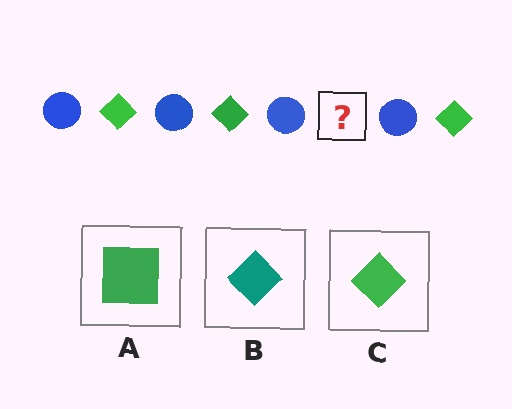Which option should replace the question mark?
Option C.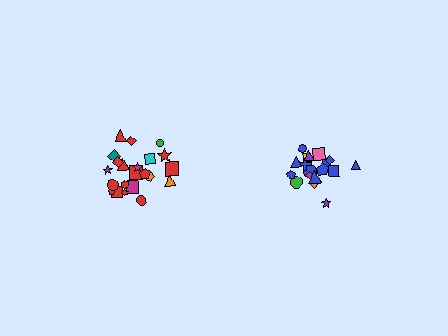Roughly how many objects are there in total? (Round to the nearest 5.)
Roughly 40 objects in total.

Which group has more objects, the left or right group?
The left group.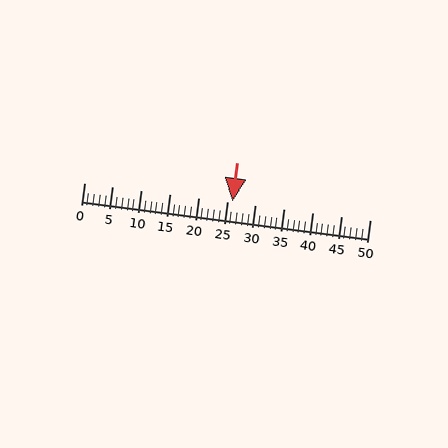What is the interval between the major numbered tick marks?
The major tick marks are spaced 5 units apart.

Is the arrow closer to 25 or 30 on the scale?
The arrow is closer to 25.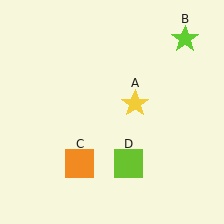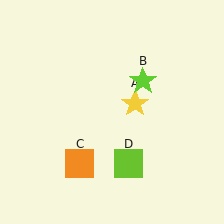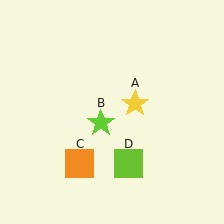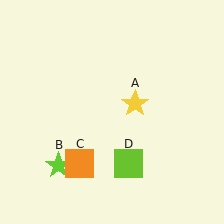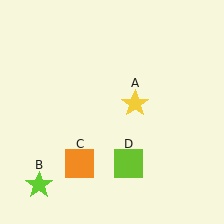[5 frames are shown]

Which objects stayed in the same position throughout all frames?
Yellow star (object A) and orange square (object C) and lime square (object D) remained stationary.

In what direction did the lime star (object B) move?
The lime star (object B) moved down and to the left.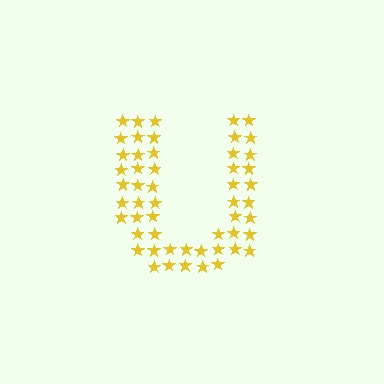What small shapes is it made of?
It is made of small stars.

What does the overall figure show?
The overall figure shows the letter U.